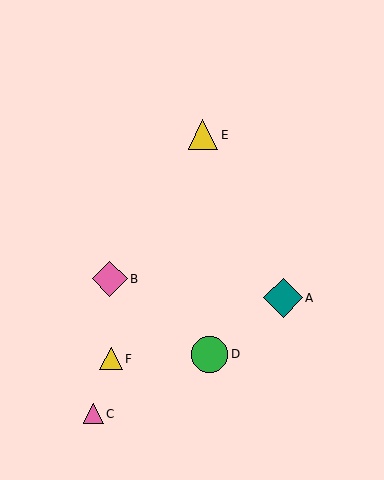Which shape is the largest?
The teal diamond (labeled A) is the largest.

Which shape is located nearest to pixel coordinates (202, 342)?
The green circle (labeled D) at (210, 354) is nearest to that location.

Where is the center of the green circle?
The center of the green circle is at (210, 354).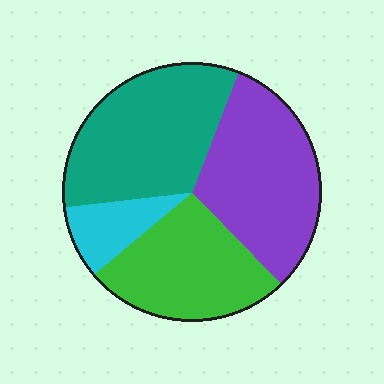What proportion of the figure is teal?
Teal covers 33% of the figure.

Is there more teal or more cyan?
Teal.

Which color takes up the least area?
Cyan, at roughly 10%.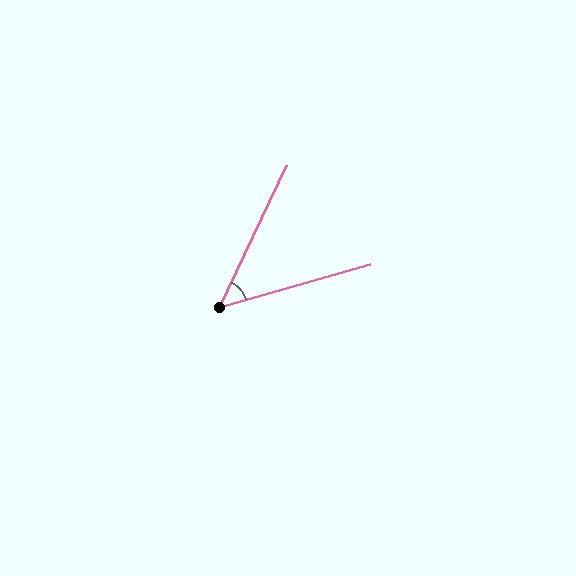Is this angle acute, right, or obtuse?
It is acute.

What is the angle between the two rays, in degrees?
Approximately 49 degrees.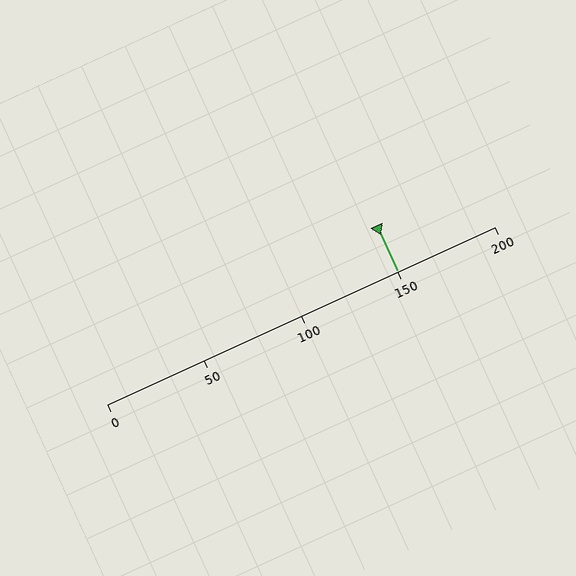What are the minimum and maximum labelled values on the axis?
The axis runs from 0 to 200.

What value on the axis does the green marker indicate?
The marker indicates approximately 150.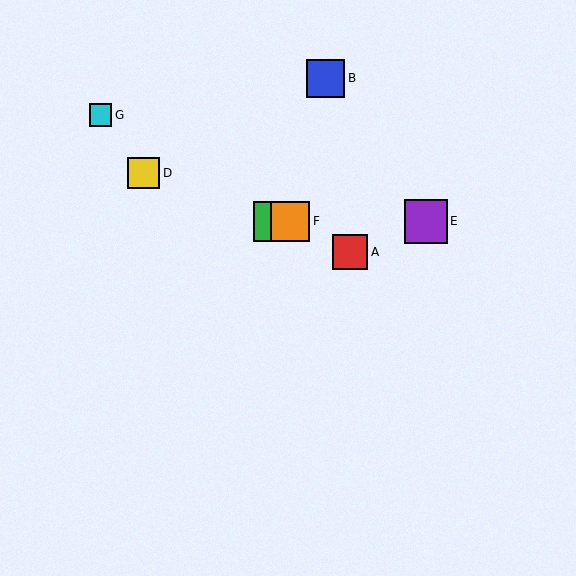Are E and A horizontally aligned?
No, E is at y≈222 and A is at y≈252.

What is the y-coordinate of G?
Object G is at y≈115.